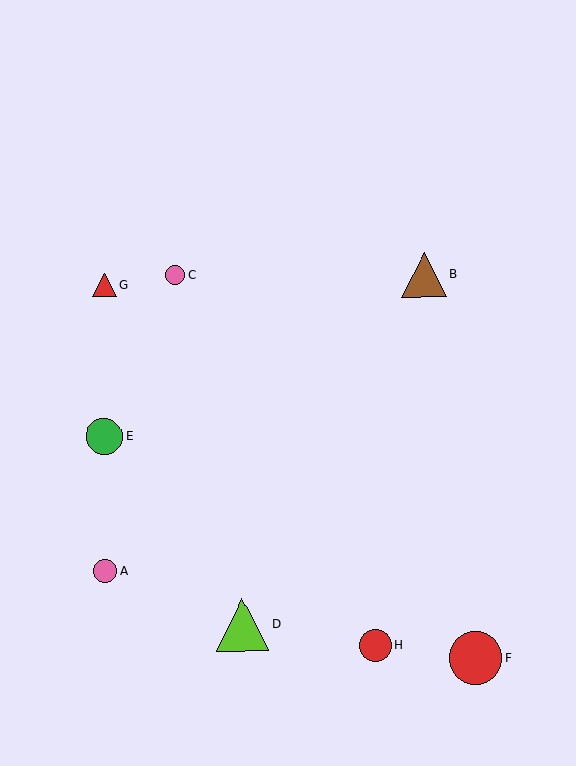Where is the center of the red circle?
The center of the red circle is at (375, 645).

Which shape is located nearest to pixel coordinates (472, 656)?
The red circle (labeled F) at (476, 658) is nearest to that location.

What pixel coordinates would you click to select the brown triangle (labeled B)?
Click at (424, 275) to select the brown triangle B.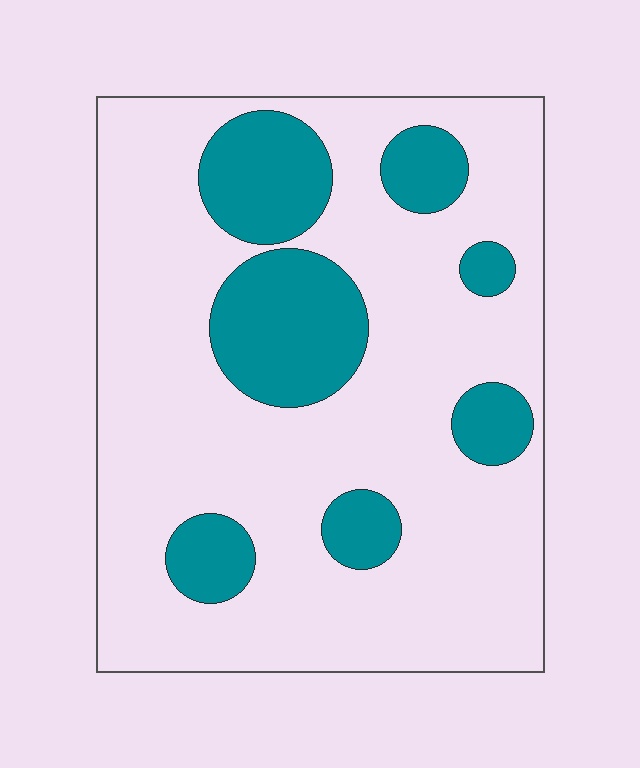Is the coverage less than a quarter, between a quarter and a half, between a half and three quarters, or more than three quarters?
Less than a quarter.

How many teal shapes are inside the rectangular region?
7.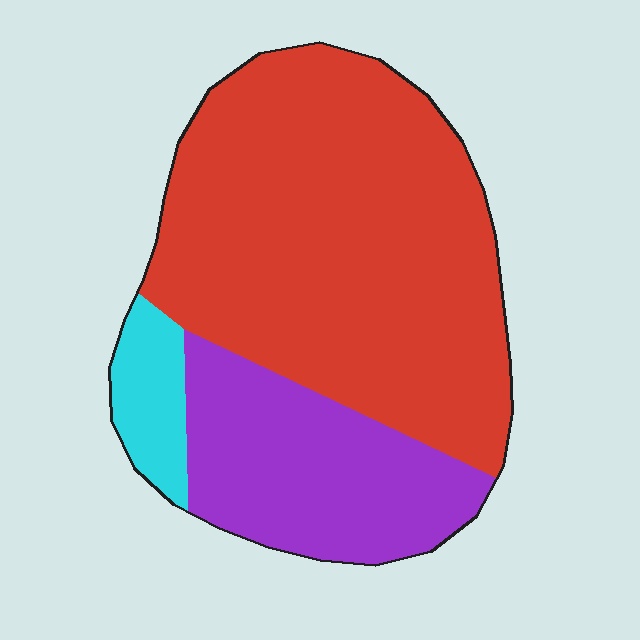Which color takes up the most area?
Red, at roughly 65%.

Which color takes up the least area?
Cyan, at roughly 10%.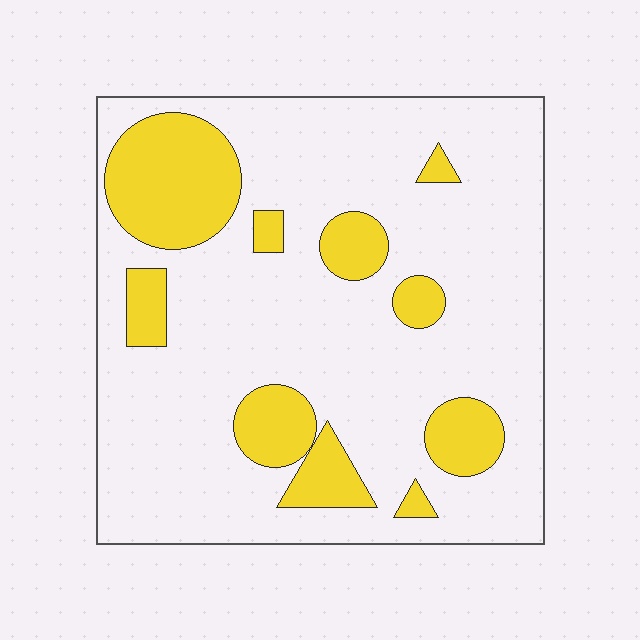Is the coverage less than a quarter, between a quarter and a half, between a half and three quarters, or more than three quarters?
Less than a quarter.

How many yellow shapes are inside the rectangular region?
10.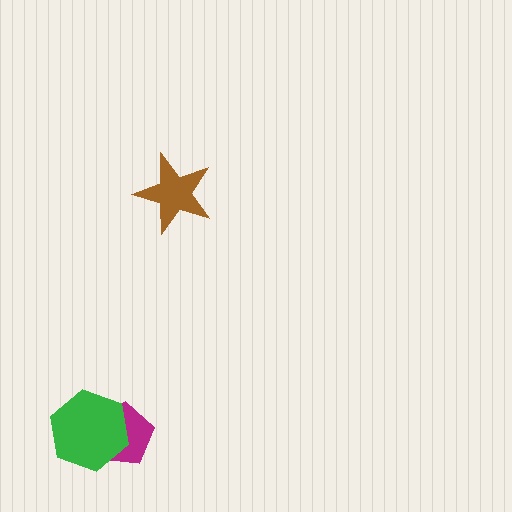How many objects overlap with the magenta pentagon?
1 object overlaps with the magenta pentagon.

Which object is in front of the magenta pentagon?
The green hexagon is in front of the magenta pentagon.